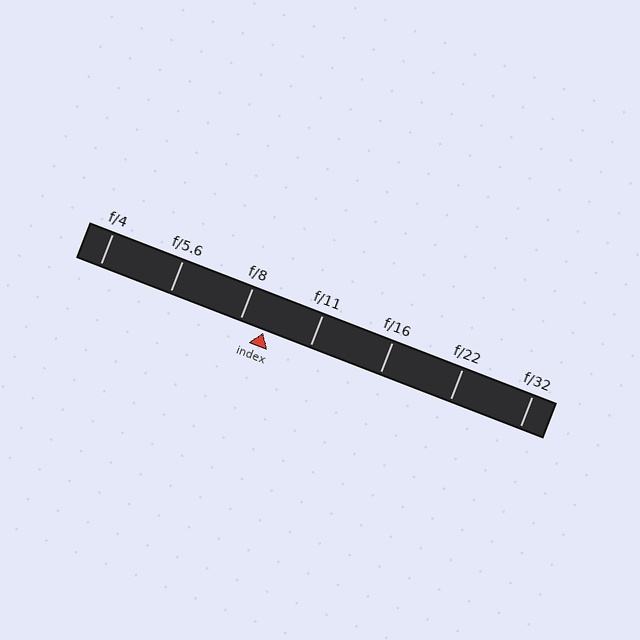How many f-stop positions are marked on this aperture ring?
There are 7 f-stop positions marked.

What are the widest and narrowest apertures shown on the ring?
The widest aperture shown is f/4 and the narrowest is f/32.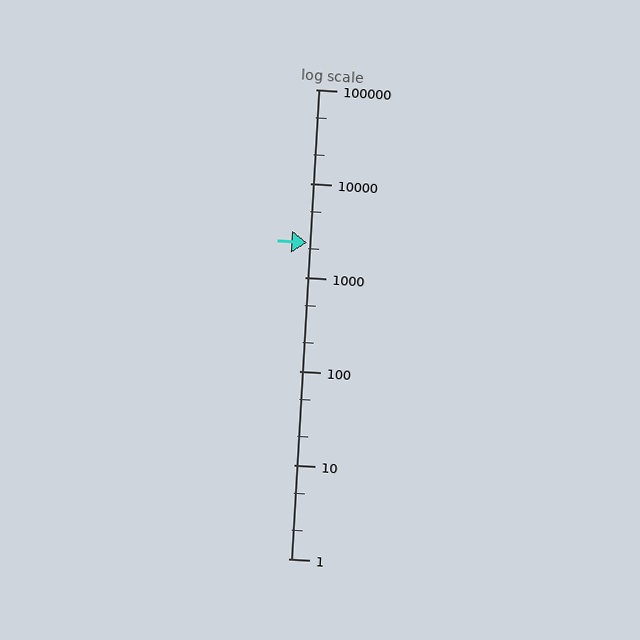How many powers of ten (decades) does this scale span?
The scale spans 5 decades, from 1 to 100000.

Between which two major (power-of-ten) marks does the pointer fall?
The pointer is between 1000 and 10000.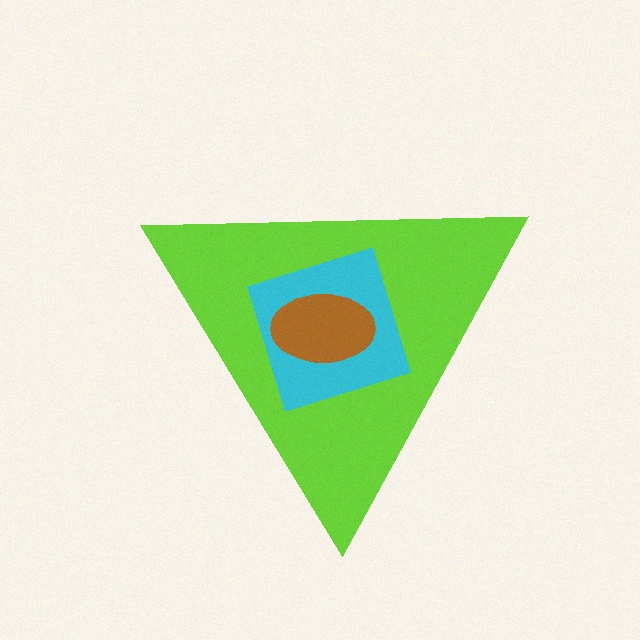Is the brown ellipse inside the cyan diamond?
Yes.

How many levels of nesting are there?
3.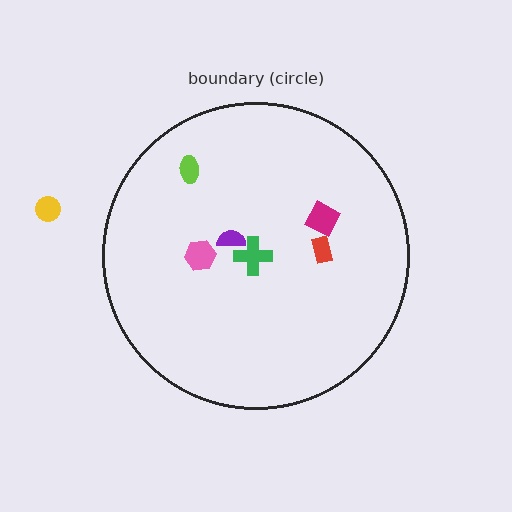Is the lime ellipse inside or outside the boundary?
Inside.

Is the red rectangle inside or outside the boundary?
Inside.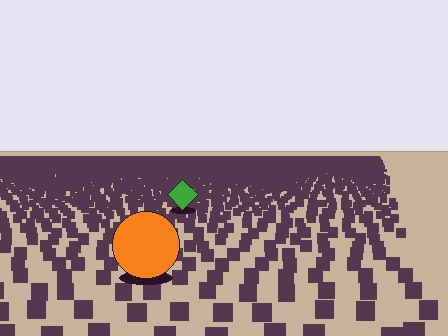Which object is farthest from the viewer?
The green diamond is farthest from the viewer. It appears smaller and the ground texture around it is denser.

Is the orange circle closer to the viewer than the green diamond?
Yes. The orange circle is closer — you can tell from the texture gradient: the ground texture is coarser near it.